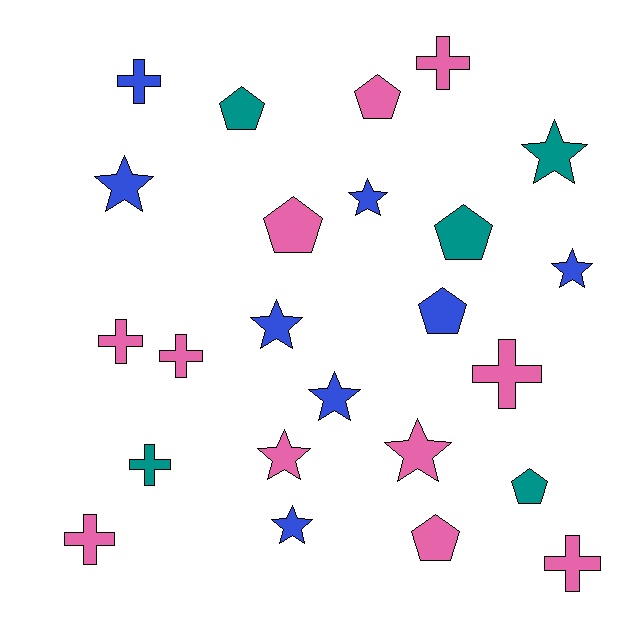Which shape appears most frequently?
Star, with 9 objects.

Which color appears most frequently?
Pink, with 11 objects.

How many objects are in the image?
There are 24 objects.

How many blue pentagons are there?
There is 1 blue pentagon.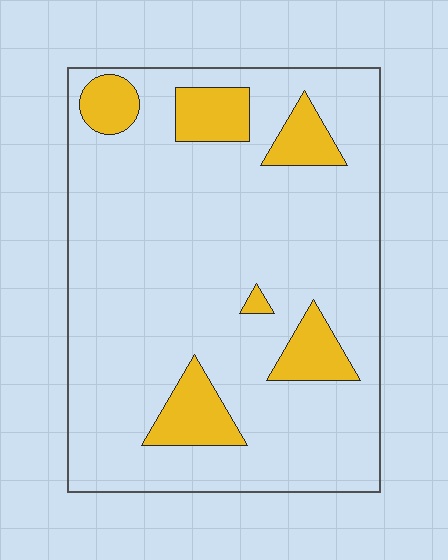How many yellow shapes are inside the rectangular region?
6.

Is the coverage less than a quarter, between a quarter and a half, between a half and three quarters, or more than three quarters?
Less than a quarter.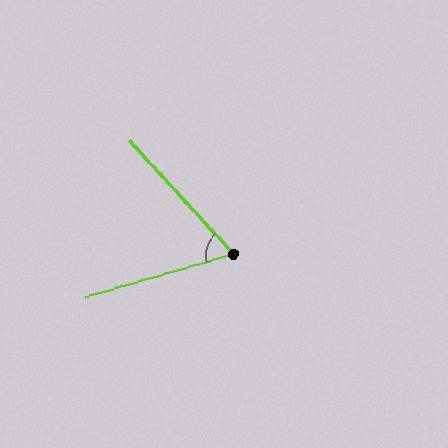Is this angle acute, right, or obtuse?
It is acute.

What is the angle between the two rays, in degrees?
Approximately 63 degrees.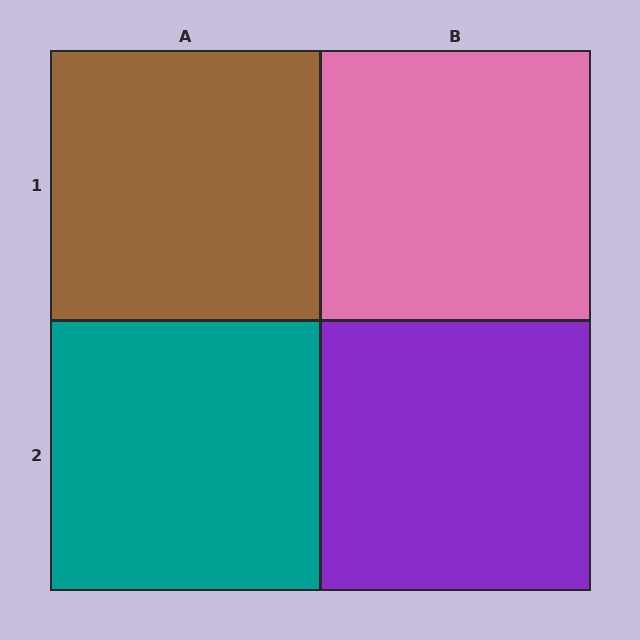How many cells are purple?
1 cell is purple.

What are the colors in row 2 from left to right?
Teal, purple.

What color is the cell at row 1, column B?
Pink.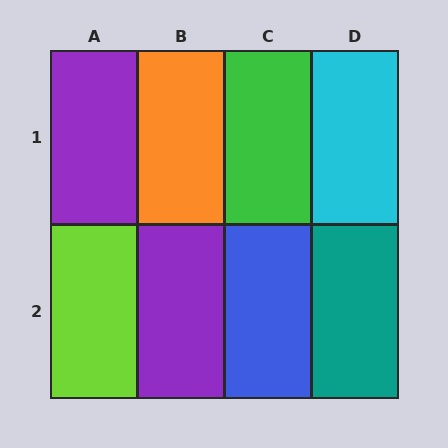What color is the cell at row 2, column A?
Lime.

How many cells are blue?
1 cell is blue.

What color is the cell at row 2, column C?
Blue.